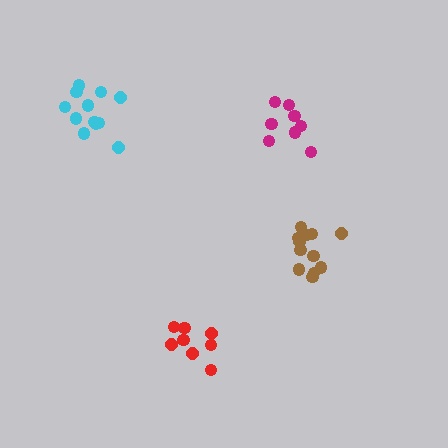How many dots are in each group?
Group 1: 12 dots, Group 2: 12 dots, Group 3: 8 dots, Group 4: 8 dots (40 total).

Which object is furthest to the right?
The brown cluster is rightmost.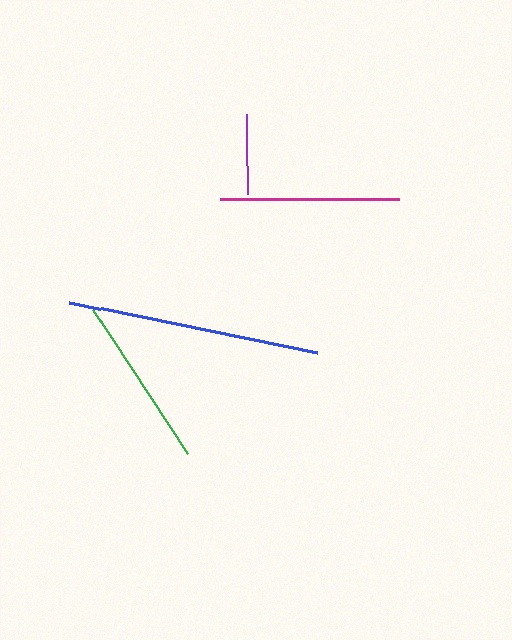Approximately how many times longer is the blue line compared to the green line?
The blue line is approximately 1.5 times the length of the green line.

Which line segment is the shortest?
The purple line is the shortest at approximately 80 pixels.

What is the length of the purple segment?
The purple segment is approximately 80 pixels long.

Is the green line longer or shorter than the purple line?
The green line is longer than the purple line.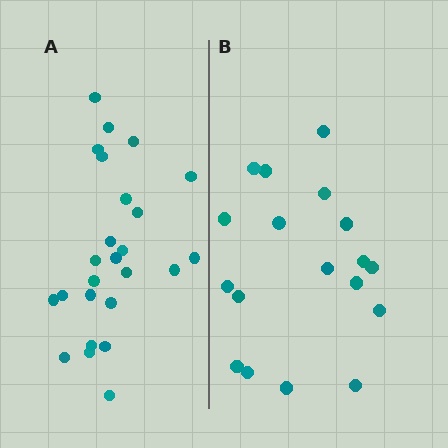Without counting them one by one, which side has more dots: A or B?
Region A (the left region) has more dots.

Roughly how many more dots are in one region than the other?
Region A has roughly 8 or so more dots than region B.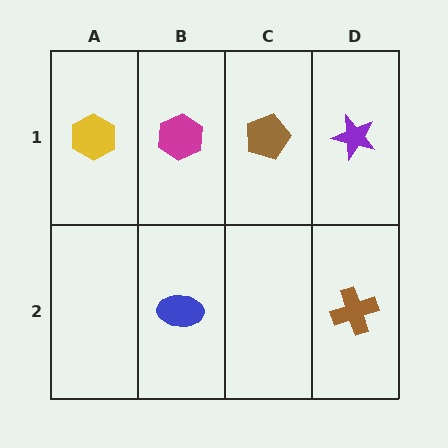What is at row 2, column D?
A brown cross.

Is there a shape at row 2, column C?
No, that cell is empty.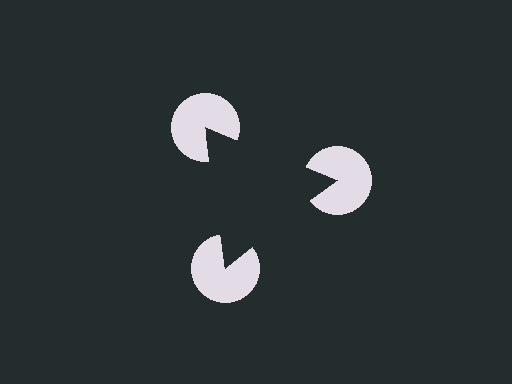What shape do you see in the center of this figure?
An illusory triangle — its edges are inferred from the aligned wedge cuts in the pac-man discs, not physically drawn.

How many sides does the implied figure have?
3 sides.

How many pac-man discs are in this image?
There are 3 — one at each vertex of the illusory triangle.